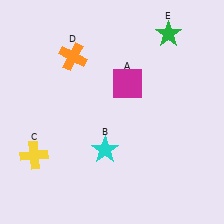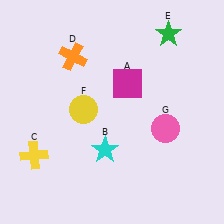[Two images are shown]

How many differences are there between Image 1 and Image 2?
There are 2 differences between the two images.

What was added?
A yellow circle (F), a pink circle (G) were added in Image 2.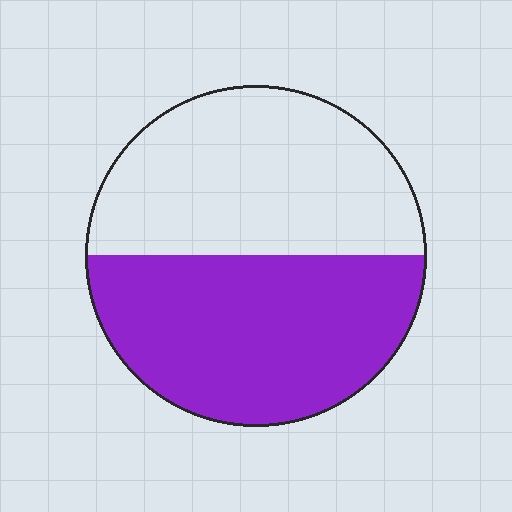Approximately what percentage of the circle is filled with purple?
Approximately 50%.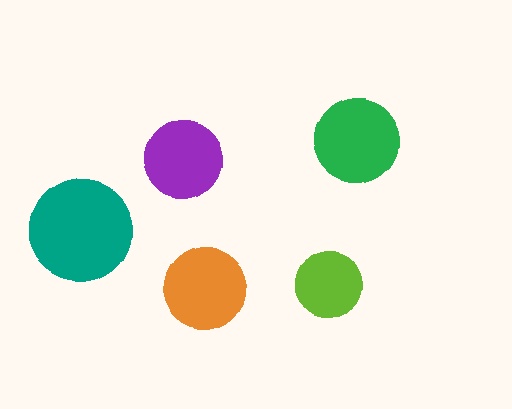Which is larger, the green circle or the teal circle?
The teal one.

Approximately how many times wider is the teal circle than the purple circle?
About 1.5 times wider.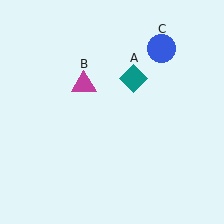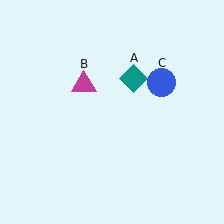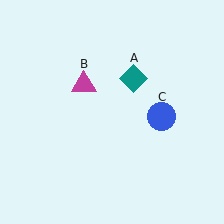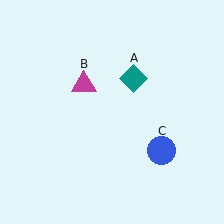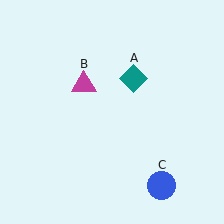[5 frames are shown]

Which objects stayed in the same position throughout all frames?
Teal diamond (object A) and magenta triangle (object B) remained stationary.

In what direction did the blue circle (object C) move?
The blue circle (object C) moved down.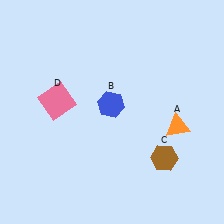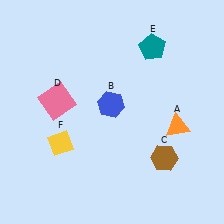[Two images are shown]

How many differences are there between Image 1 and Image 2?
There are 2 differences between the two images.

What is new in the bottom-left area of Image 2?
A yellow diamond (F) was added in the bottom-left area of Image 2.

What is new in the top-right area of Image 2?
A teal pentagon (E) was added in the top-right area of Image 2.